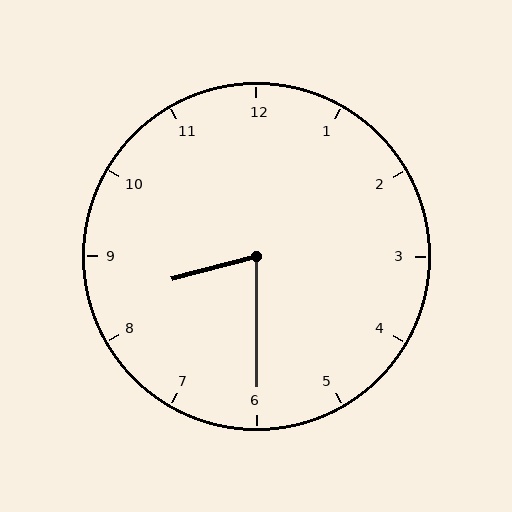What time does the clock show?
8:30.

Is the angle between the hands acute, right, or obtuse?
It is acute.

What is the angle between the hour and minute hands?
Approximately 75 degrees.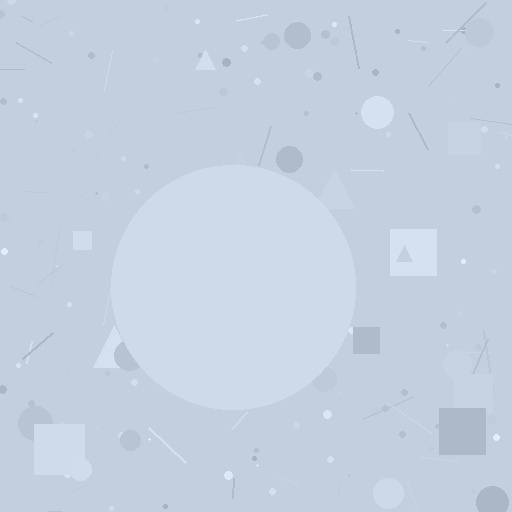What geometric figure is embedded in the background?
A circle is embedded in the background.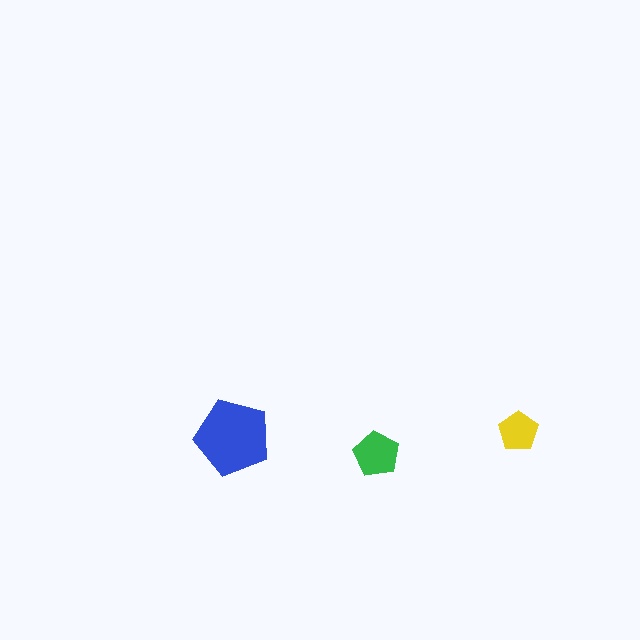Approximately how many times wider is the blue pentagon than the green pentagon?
About 1.5 times wider.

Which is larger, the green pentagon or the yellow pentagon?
The green one.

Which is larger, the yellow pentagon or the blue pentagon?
The blue one.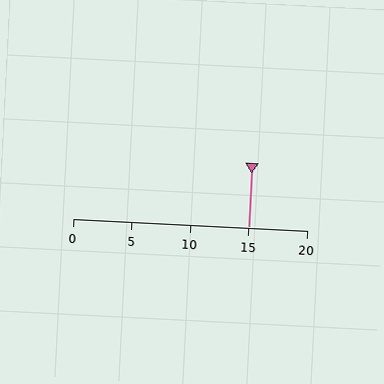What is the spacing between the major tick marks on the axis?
The major ticks are spaced 5 apart.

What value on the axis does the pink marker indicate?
The marker indicates approximately 15.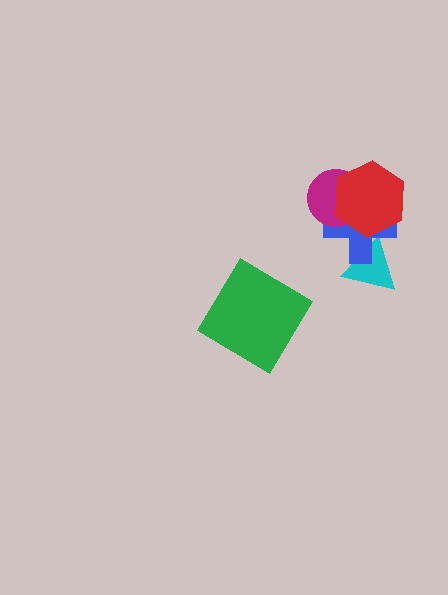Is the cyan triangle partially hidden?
Yes, it is partially covered by another shape.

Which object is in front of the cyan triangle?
The blue cross is in front of the cyan triangle.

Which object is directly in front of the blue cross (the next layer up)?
The magenta circle is directly in front of the blue cross.